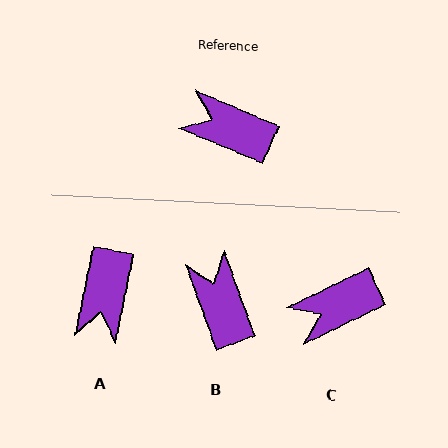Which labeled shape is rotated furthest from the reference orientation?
A, about 102 degrees away.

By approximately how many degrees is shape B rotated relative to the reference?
Approximately 47 degrees clockwise.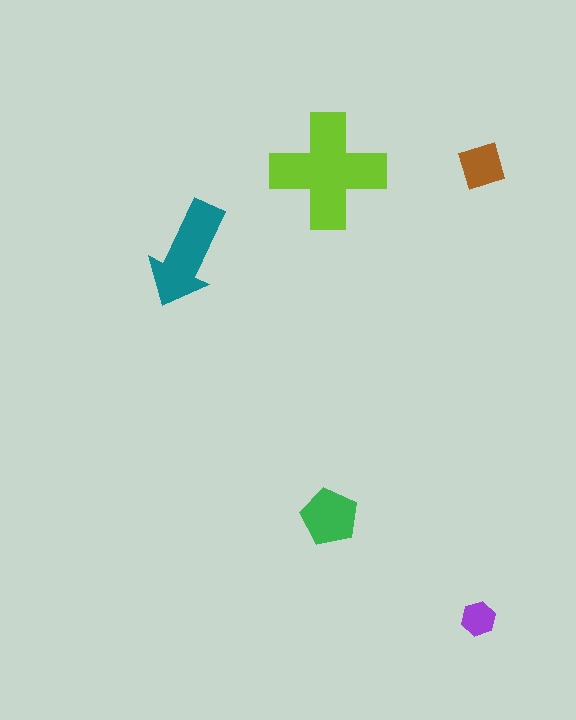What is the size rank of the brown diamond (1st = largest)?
4th.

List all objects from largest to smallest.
The lime cross, the teal arrow, the green pentagon, the brown diamond, the purple hexagon.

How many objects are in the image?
There are 5 objects in the image.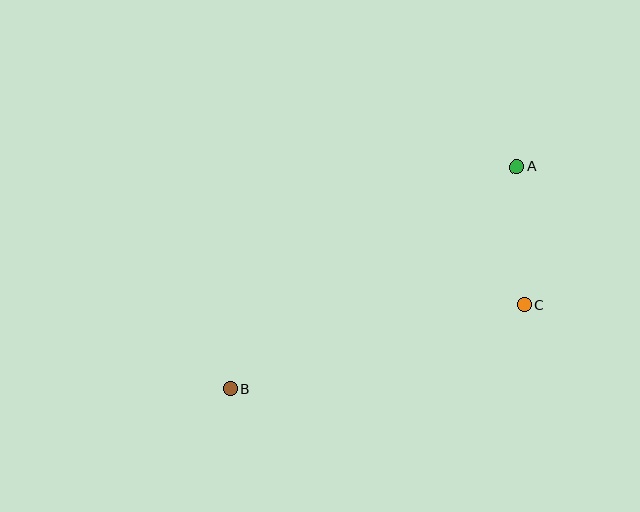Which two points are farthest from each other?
Points A and B are farthest from each other.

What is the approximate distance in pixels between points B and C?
The distance between B and C is approximately 306 pixels.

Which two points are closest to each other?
Points A and C are closest to each other.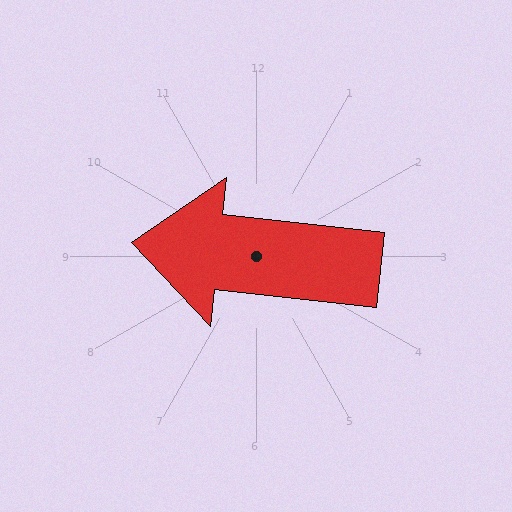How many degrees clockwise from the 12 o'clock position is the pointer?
Approximately 276 degrees.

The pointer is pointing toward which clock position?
Roughly 9 o'clock.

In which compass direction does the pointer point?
West.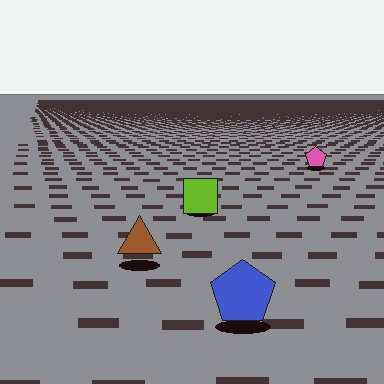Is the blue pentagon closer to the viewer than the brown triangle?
Yes. The blue pentagon is closer — you can tell from the texture gradient: the ground texture is coarser near it.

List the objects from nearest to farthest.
From nearest to farthest: the blue pentagon, the brown triangle, the lime square, the pink pentagon.